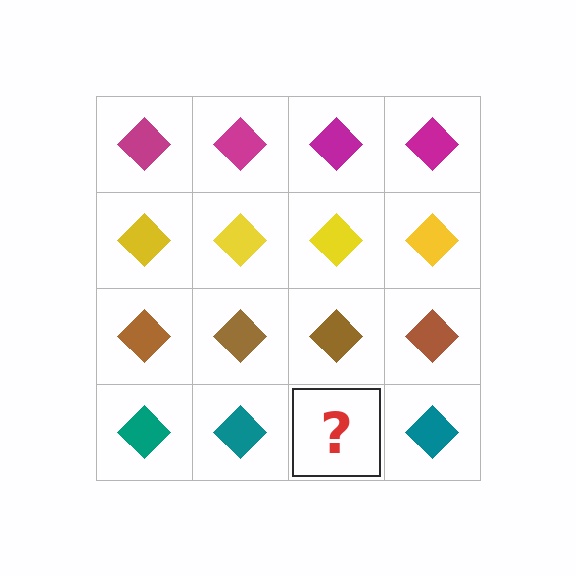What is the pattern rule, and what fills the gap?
The rule is that each row has a consistent color. The gap should be filled with a teal diamond.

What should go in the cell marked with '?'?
The missing cell should contain a teal diamond.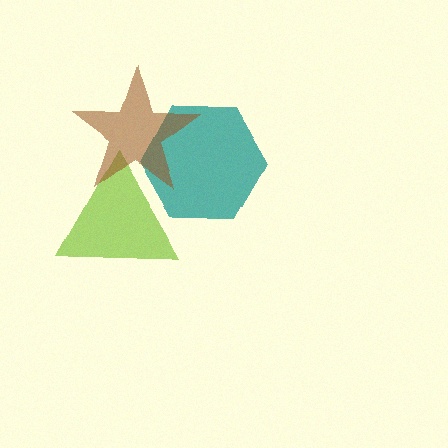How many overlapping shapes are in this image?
There are 3 overlapping shapes in the image.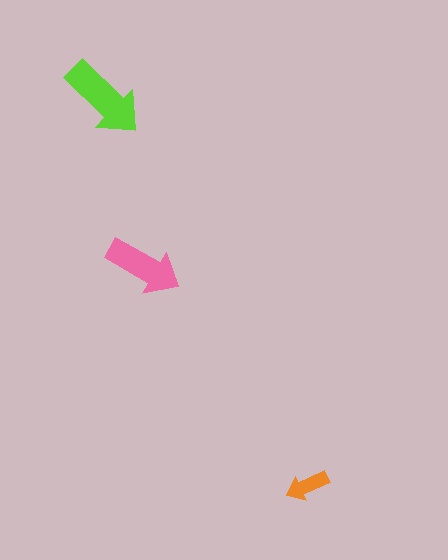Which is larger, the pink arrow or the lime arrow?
The lime one.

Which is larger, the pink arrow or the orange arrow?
The pink one.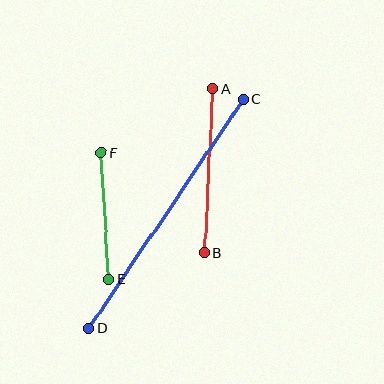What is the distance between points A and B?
The distance is approximately 164 pixels.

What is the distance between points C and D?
The distance is approximately 276 pixels.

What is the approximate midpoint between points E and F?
The midpoint is at approximately (105, 216) pixels.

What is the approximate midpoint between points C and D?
The midpoint is at approximately (166, 213) pixels.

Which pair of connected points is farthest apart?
Points C and D are farthest apart.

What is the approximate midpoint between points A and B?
The midpoint is at approximately (209, 171) pixels.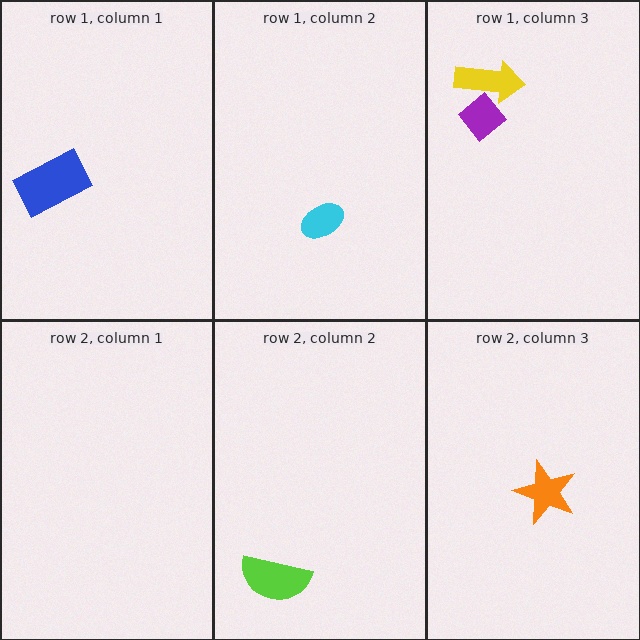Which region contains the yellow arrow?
The row 1, column 3 region.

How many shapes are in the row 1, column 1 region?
1.